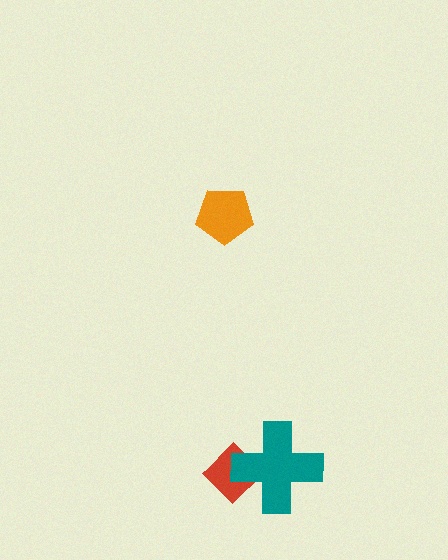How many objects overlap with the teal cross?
1 object overlaps with the teal cross.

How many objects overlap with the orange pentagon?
0 objects overlap with the orange pentagon.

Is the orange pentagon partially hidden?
No, no other shape covers it.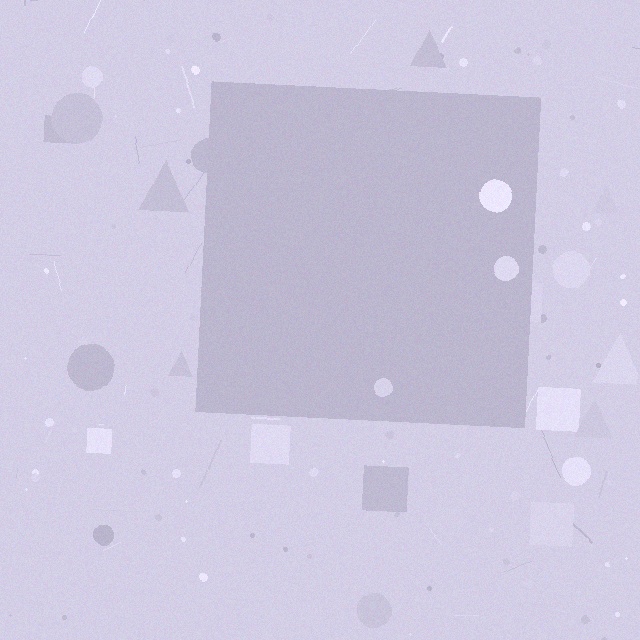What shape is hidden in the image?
A square is hidden in the image.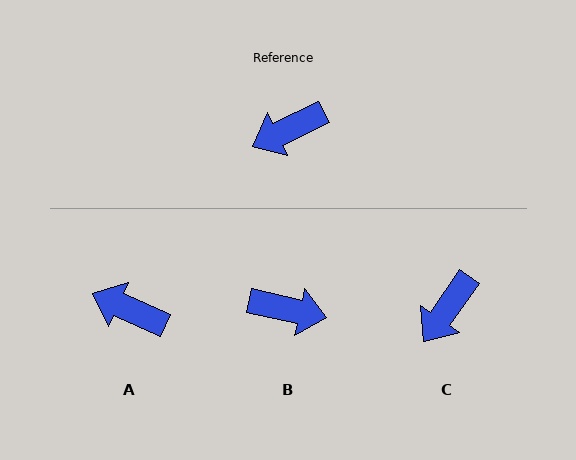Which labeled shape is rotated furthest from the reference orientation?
B, about 142 degrees away.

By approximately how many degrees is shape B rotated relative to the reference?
Approximately 142 degrees counter-clockwise.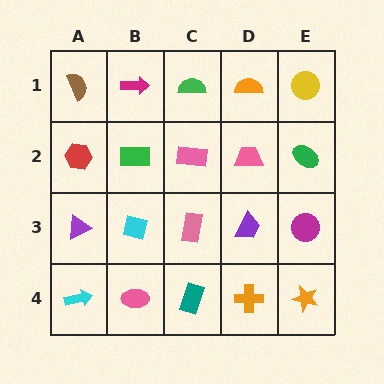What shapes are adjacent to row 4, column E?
A magenta circle (row 3, column E), an orange cross (row 4, column D).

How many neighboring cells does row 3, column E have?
3.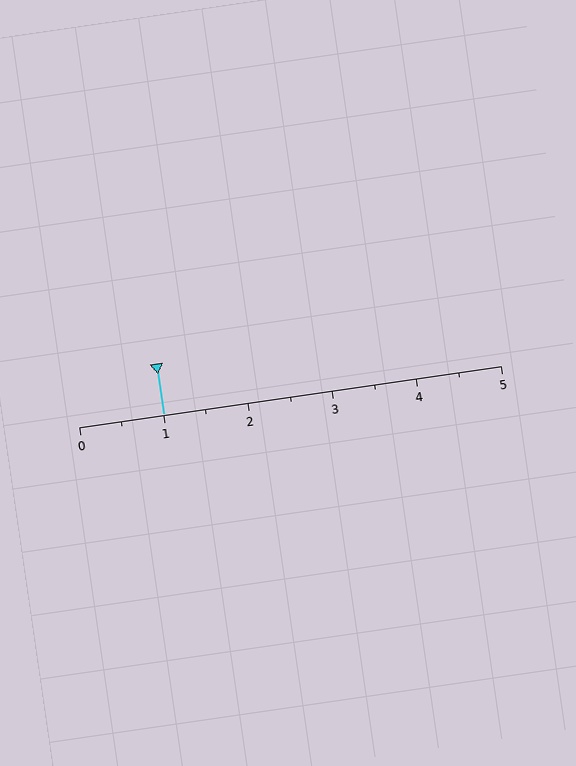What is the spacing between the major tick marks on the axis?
The major ticks are spaced 1 apart.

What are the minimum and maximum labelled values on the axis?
The axis runs from 0 to 5.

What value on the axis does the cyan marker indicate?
The marker indicates approximately 1.